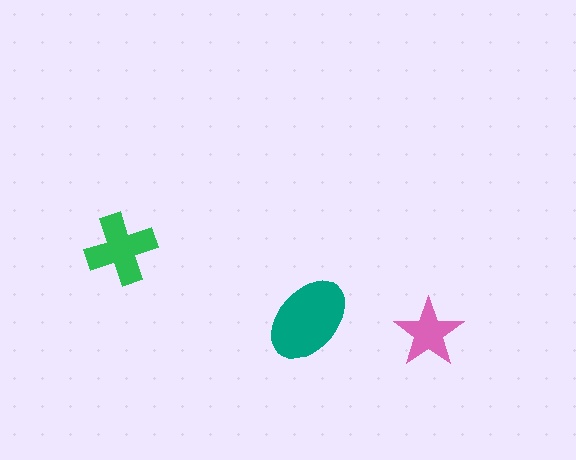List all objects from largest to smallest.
The teal ellipse, the green cross, the pink star.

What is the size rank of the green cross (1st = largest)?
2nd.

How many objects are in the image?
There are 3 objects in the image.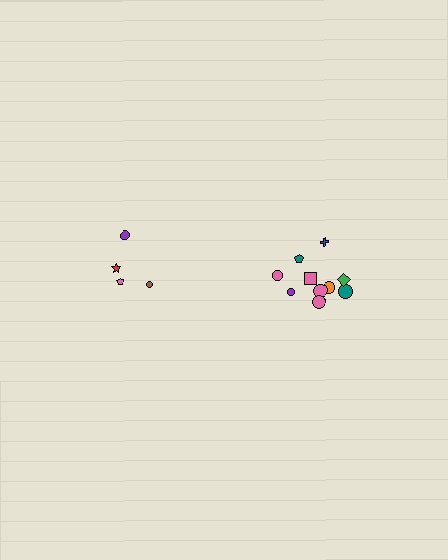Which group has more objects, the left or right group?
The right group.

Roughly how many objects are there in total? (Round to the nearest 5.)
Roughly 15 objects in total.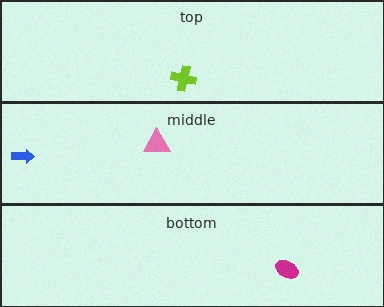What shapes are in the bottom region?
The magenta ellipse.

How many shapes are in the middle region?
2.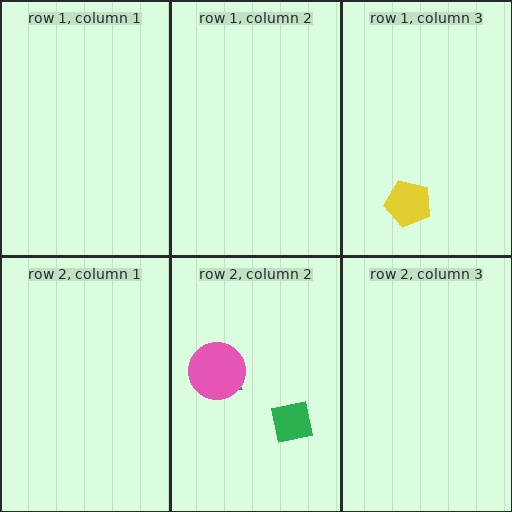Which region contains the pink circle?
The row 2, column 2 region.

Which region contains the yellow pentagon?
The row 1, column 3 region.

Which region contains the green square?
The row 2, column 2 region.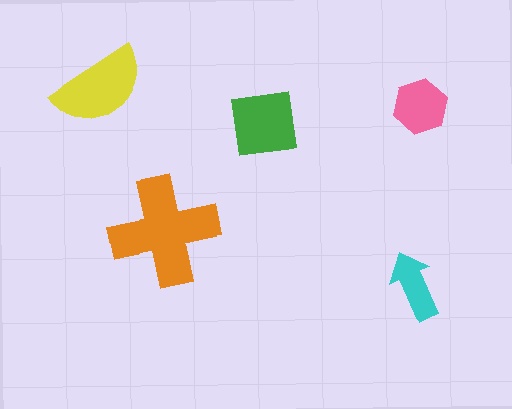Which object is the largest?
The orange cross.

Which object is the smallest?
The cyan arrow.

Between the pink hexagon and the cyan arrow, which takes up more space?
The pink hexagon.